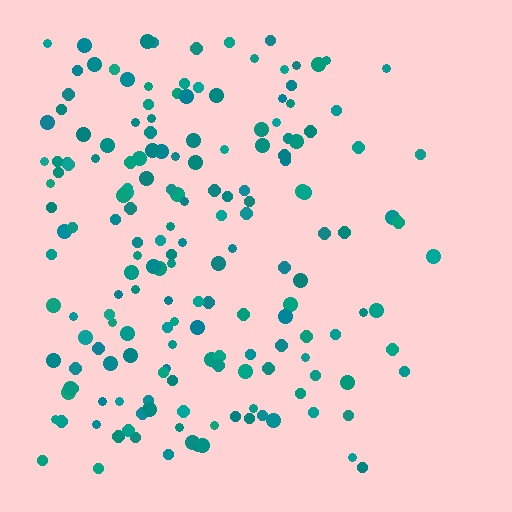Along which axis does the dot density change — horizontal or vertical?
Horizontal.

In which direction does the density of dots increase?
From right to left, with the left side densest.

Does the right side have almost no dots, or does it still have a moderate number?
Still a moderate number, just noticeably fewer than the left.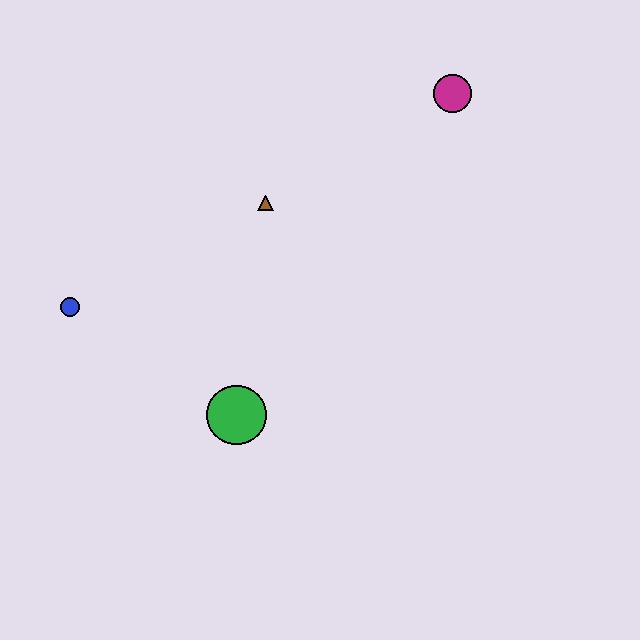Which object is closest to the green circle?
The blue circle is closest to the green circle.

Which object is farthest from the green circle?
The magenta circle is farthest from the green circle.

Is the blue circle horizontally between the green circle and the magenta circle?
No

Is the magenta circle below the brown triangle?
No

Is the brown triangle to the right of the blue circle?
Yes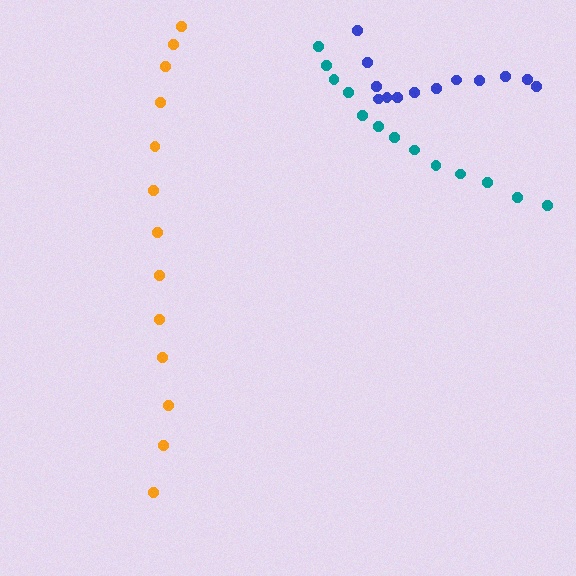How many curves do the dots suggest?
There are 3 distinct paths.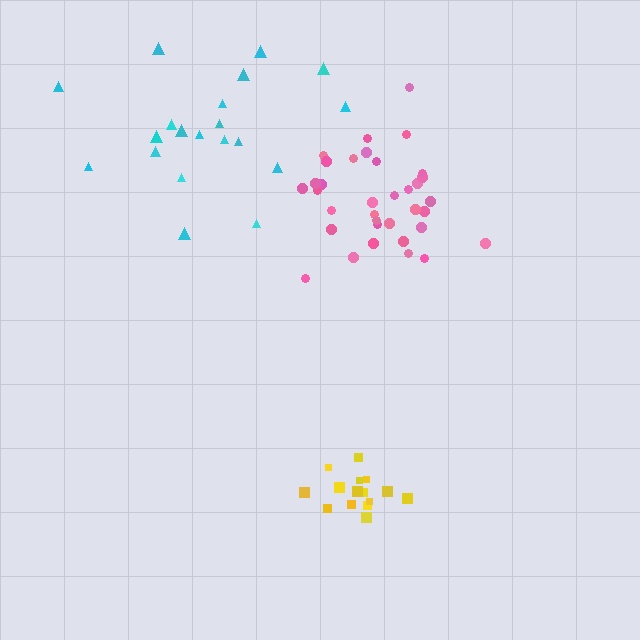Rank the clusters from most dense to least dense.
pink, yellow, cyan.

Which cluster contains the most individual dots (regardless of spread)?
Pink (35).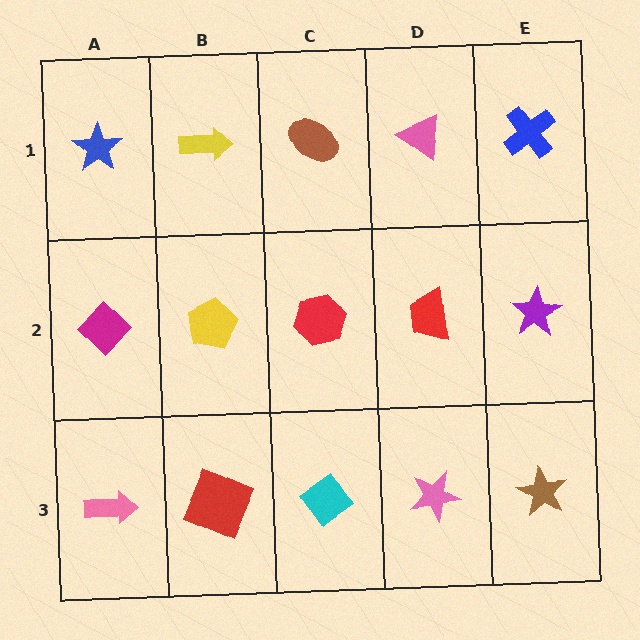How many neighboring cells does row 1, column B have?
3.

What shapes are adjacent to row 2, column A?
A blue star (row 1, column A), a pink arrow (row 3, column A), a yellow pentagon (row 2, column B).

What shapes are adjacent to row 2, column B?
A yellow arrow (row 1, column B), a red square (row 3, column B), a magenta diamond (row 2, column A), a red hexagon (row 2, column C).